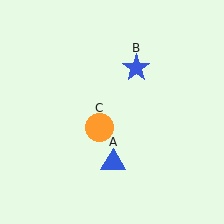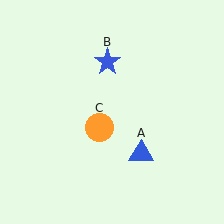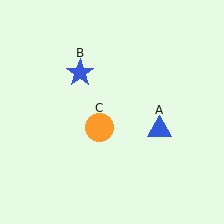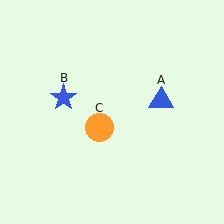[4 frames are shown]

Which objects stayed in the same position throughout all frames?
Orange circle (object C) remained stationary.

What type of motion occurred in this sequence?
The blue triangle (object A), blue star (object B) rotated counterclockwise around the center of the scene.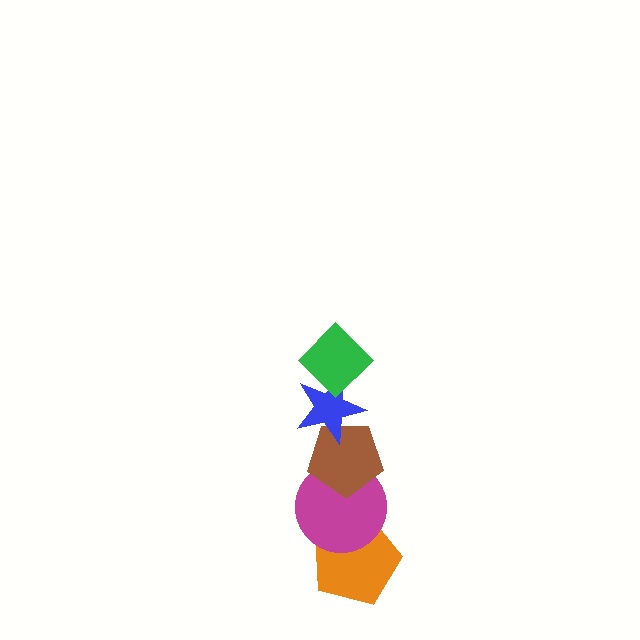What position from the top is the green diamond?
The green diamond is 1st from the top.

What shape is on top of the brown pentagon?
The blue star is on top of the brown pentagon.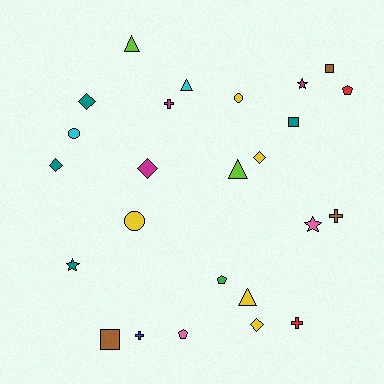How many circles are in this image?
There are 3 circles.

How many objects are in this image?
There are 25 objects.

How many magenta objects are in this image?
There are 3 magenta objects.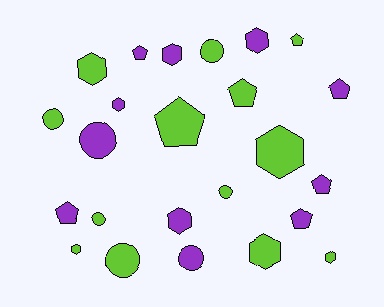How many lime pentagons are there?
There are 3 lime pentagons.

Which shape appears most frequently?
Hexagon, with 9 objects.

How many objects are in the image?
There are 24 objects.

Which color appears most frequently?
Lime, with 13 objects.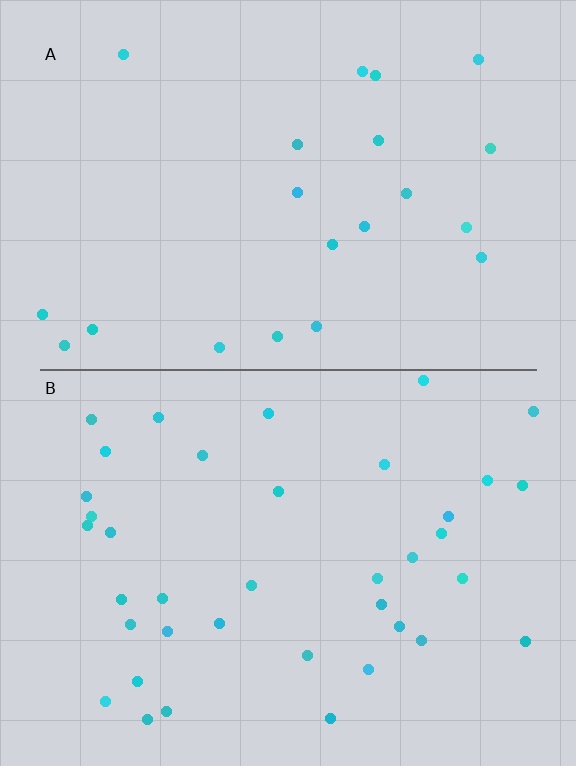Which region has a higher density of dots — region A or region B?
B (the bottom).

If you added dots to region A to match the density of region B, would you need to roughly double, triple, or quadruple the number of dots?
Approximately double.